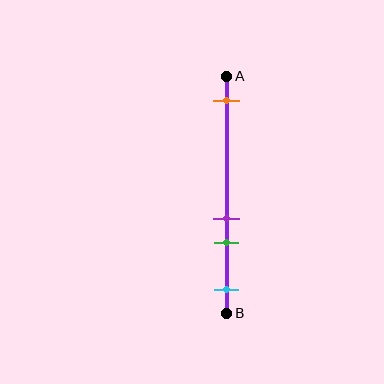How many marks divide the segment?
There are 4 marks dividing the segment.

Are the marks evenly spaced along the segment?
No, the marks are not evenly spaced.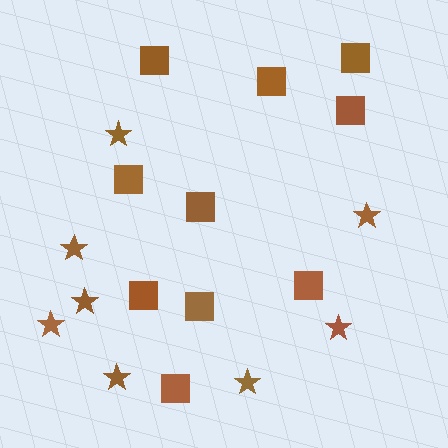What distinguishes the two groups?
There are 2 groups: one group of squares (10) and one group of stars (8).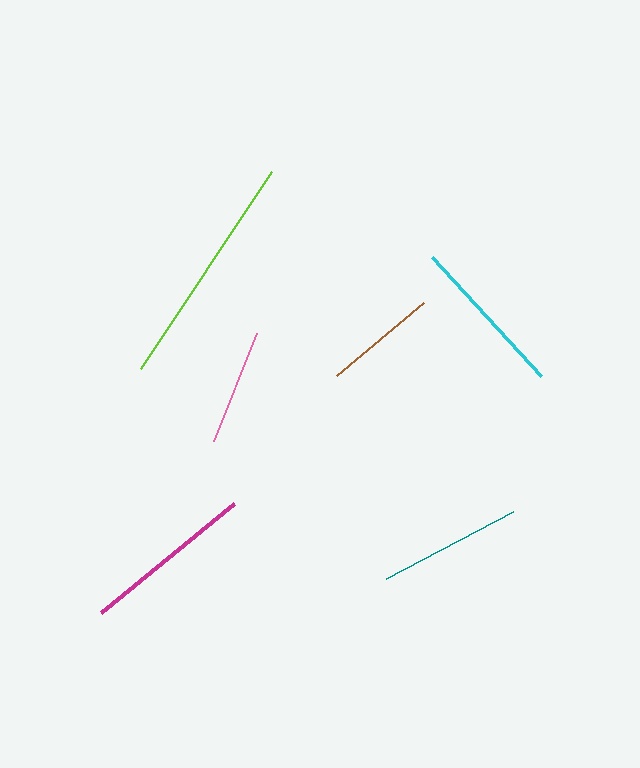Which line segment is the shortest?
The brown line is the shortest at approximately 114 pixels.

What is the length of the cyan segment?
The cyan segment is approximately 161 pixels long.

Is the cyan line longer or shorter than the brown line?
The cyan line is longer than the brown line.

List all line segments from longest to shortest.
From longest to shortest: lime, magenta, cyan, teal, pink, brown.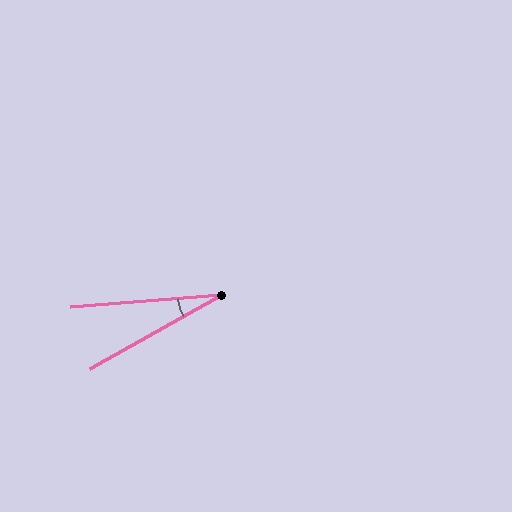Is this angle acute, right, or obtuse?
It is acute.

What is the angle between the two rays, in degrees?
Approximately 25 degrees.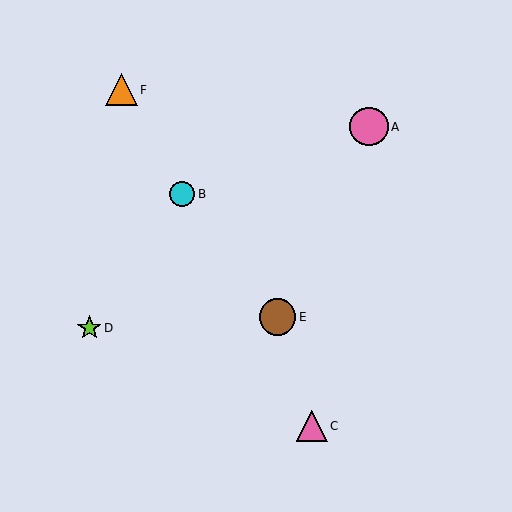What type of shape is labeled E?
Shape E is a brown circle.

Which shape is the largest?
The pink circle (labeled A) is the largest.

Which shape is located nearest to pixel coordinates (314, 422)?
The pink triangle (labeled C) at (312, 426) is nearest to that location.